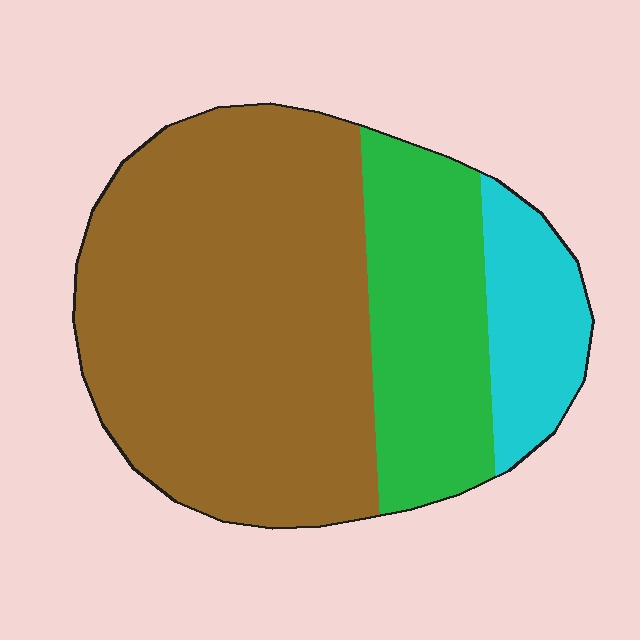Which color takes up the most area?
Brown, at roughly 65%.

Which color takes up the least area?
Cyan, at roughly 15%.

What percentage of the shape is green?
Green covers 24% of the shape.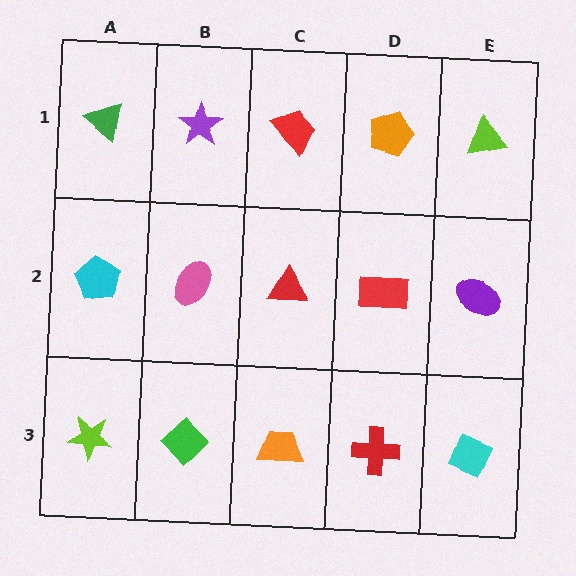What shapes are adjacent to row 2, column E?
A lime triangle (row 1, column E), a cyan diamond (row 3, column E), a red rectangle (row 2, column D).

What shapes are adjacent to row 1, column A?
A cyan pentagon (row 2, column A), a purple star (row 1, column B).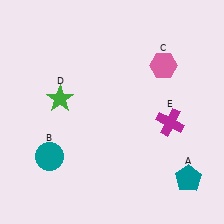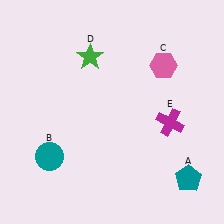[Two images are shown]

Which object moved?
The green star (D) moved up.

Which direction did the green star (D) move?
The green star (D) moved up.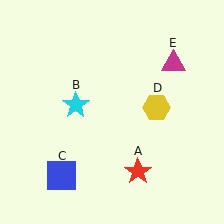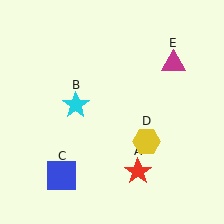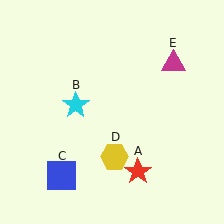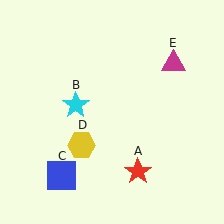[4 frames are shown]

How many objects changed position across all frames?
1 object changed position: yellow hexagon (object D).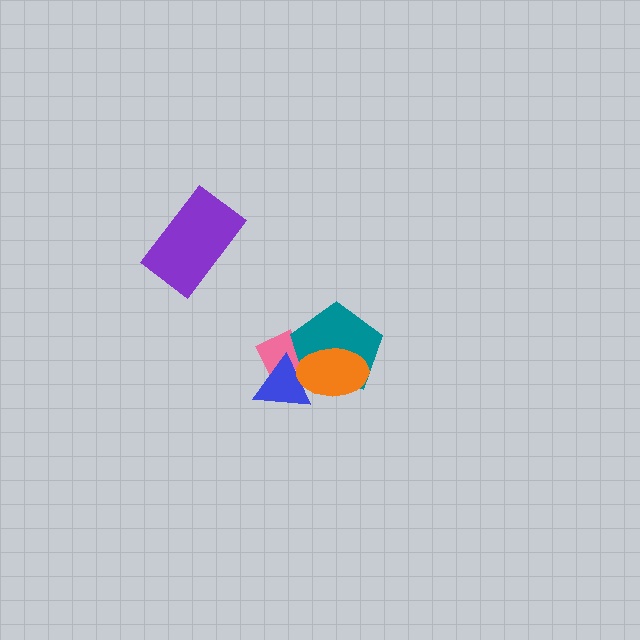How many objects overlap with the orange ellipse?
3 objects overlap with the orange ellipse.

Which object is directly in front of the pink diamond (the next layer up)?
The teal pentagon is directly in front of the pink diamond.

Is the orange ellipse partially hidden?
No, no other shape covers it.